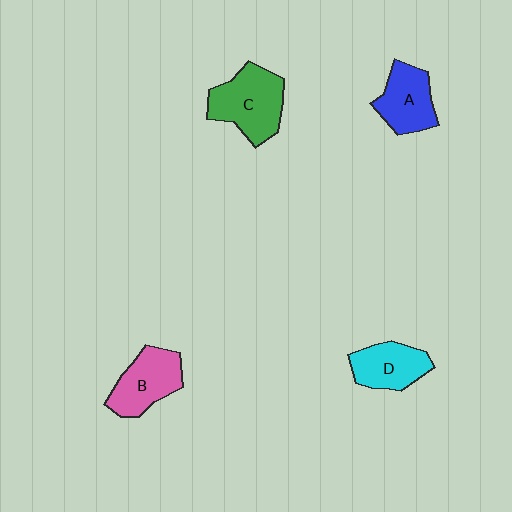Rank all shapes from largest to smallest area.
From largest to smallest: C (green), B (pink), A (blue), D (cyan).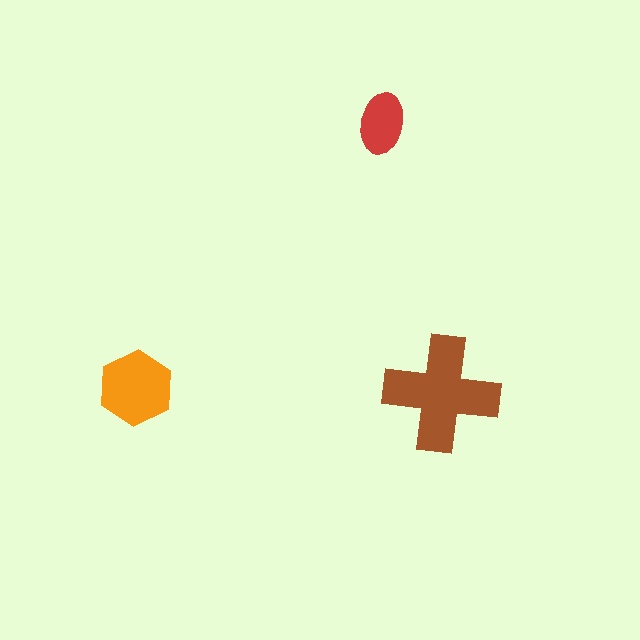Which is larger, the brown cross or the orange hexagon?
The brown cross.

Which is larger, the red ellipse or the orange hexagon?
The orange hexagon.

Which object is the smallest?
The red ellipse.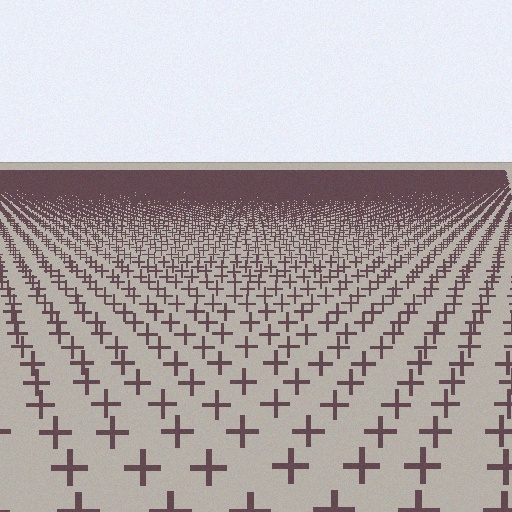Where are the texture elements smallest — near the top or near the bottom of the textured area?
Near the top.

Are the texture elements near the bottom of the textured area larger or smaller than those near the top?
Larger. Near the bottom, elements are closer to the viewer and appear at a bigger on-screen size.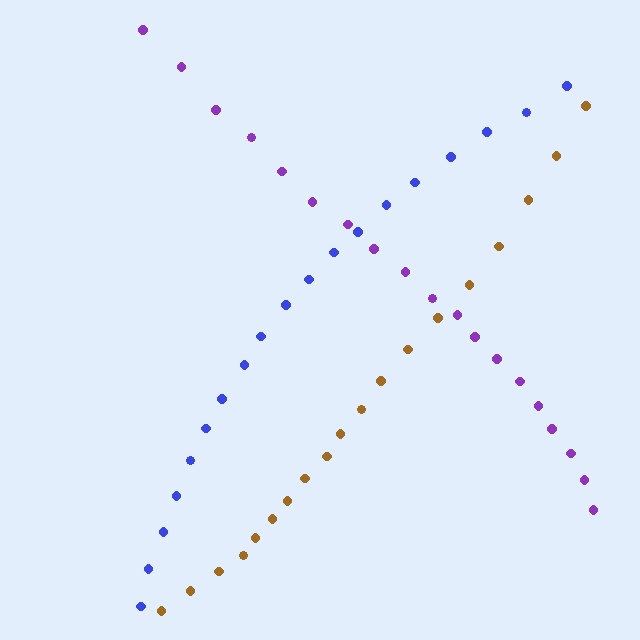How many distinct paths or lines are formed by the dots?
There are 3 distinct paths.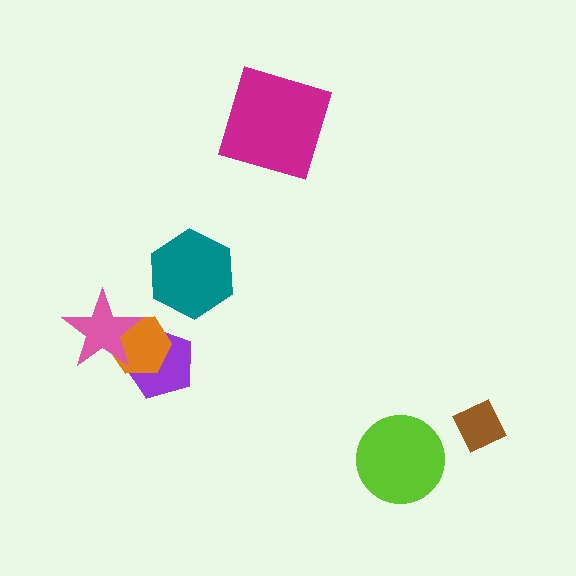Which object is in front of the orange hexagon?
The pink star is in front of the orange hexagon.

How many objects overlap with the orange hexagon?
2 objects overlap with the orange hexagon.